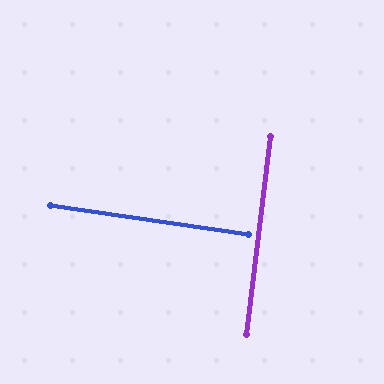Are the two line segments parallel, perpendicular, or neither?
Perpendicular — they meet at approximately 89°.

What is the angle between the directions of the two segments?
Approximately 89 degrees.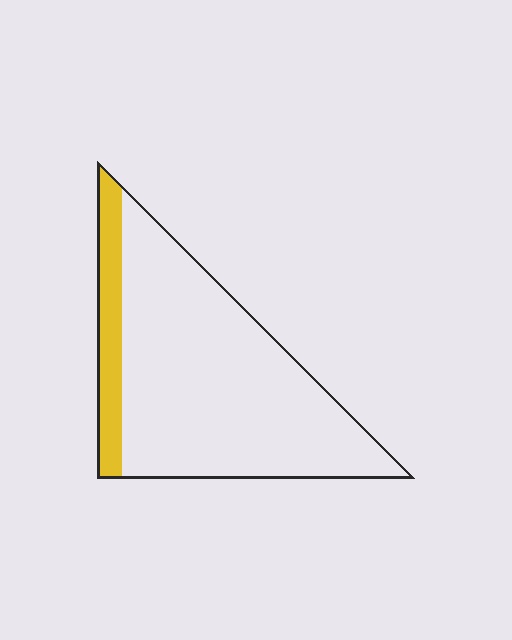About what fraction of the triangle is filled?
About one sixth (1/6).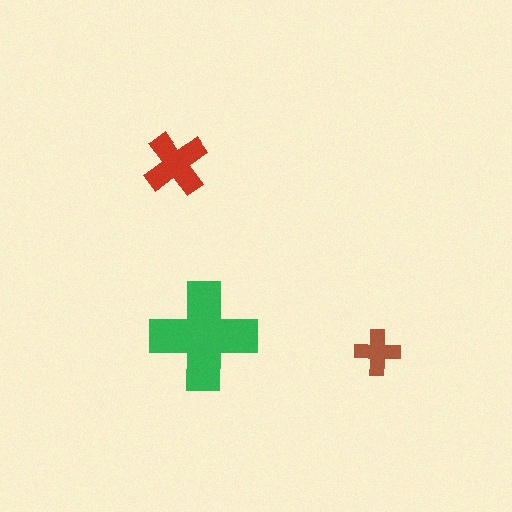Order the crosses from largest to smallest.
the green one, the red one, the brown one.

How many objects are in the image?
There are 3 objects in the image.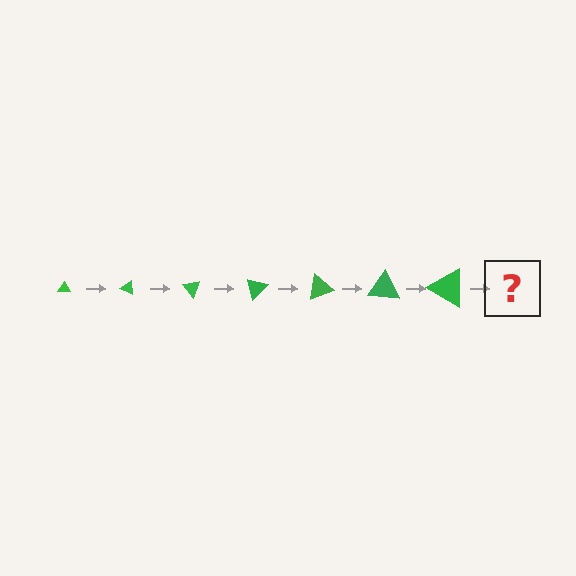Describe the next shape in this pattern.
It should be a triangle, larger than the previous one and rotated 175 degrees from the start.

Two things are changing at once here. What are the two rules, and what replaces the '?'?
The two rules are that the triangle grows larger each step and it rotates 25 degrees each step. The '?' should be a triangle, larger than the previous one and rotated 175 degrees from the start.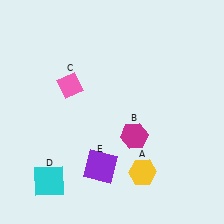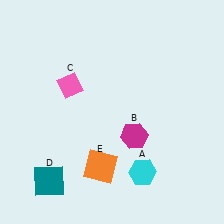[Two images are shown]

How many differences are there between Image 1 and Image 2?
There are 3 differences between the two images.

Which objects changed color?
A changed from yellow to cyan. D changed from cyan to teal. E changed from purple to orange.